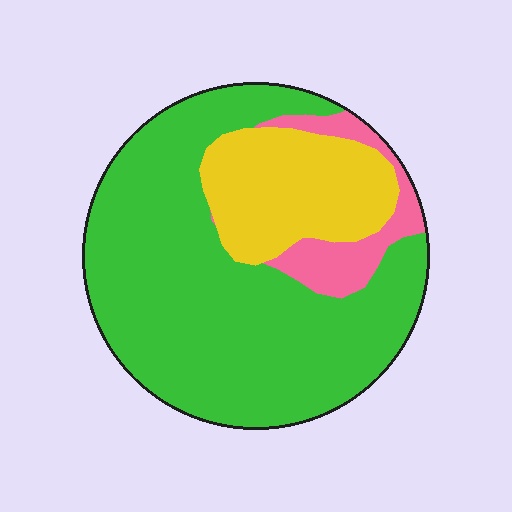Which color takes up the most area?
Green, at roughly 70%.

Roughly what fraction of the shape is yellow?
Yellow takes up about one fifth (1/5) of the shape.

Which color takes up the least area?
Pink, at roughly 10%.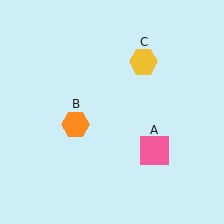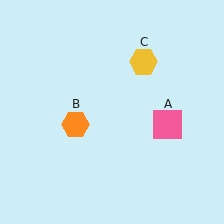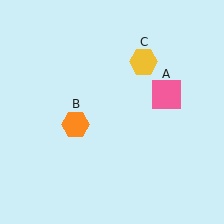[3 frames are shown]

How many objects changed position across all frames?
1 object changed position: pink square (object A).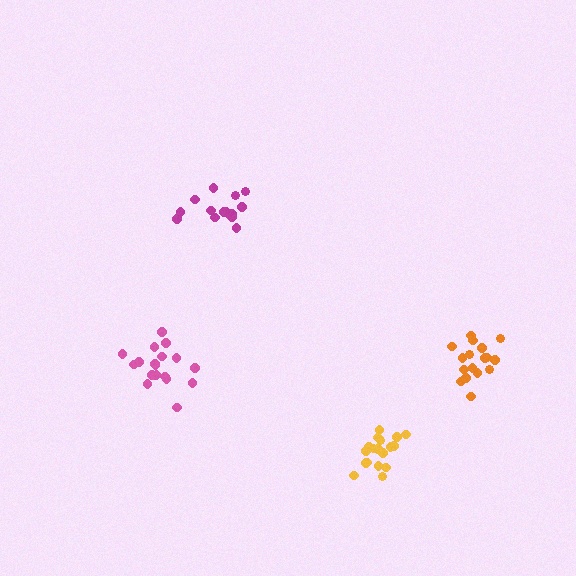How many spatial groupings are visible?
There are 4 spatial groupings.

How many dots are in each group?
Group 1: 17 dots, Group 2: 19 dots, Group 3: 15 dots, Group 4: 18 dots (69 total).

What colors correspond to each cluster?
The clusters are colored: orange, pink, magenta, yellow.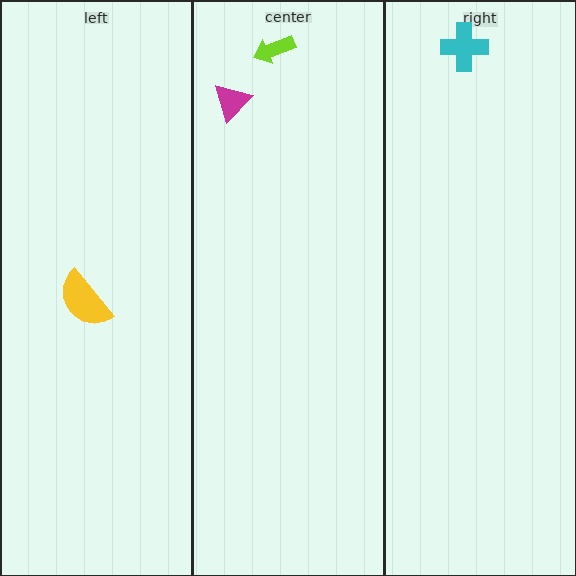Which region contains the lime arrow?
The center region.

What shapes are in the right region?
The cyan cross.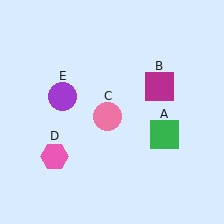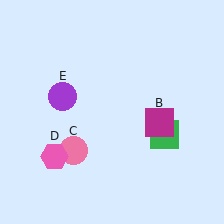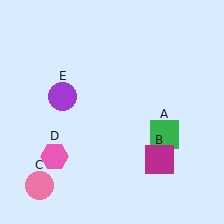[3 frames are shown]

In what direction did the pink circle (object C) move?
The pink circle (object C) moved down and to the left.